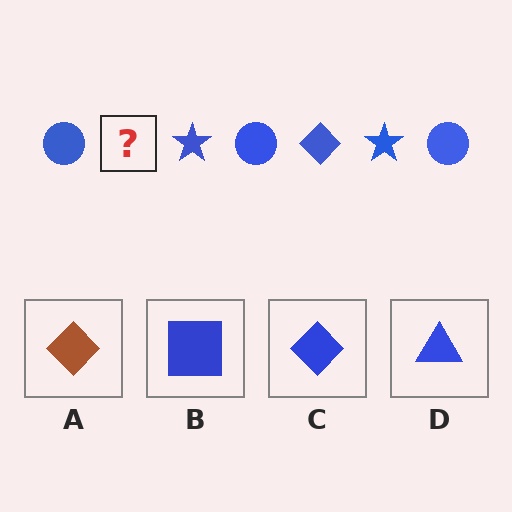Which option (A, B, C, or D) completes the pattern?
C.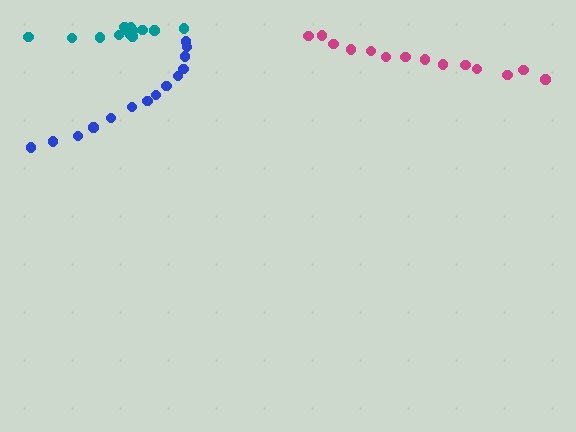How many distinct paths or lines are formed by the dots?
There are 3 distinct paths.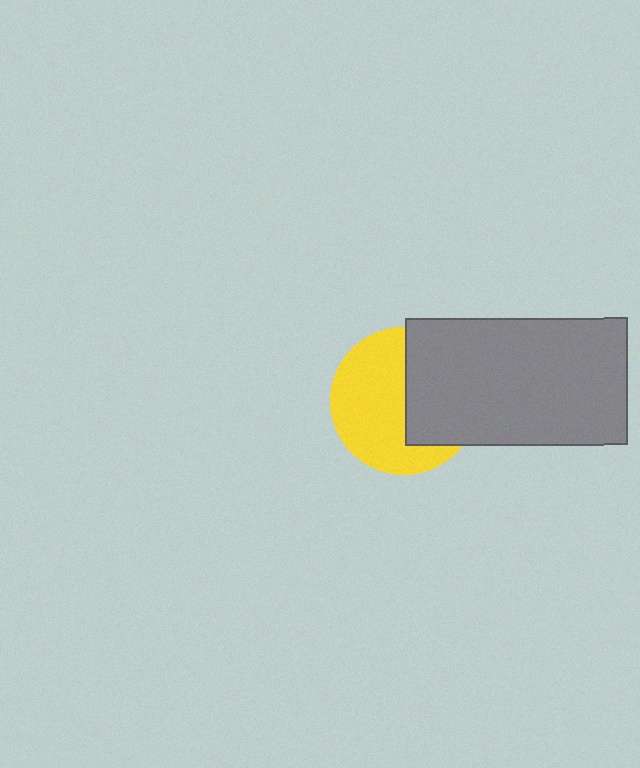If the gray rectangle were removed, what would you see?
You would see the complete yellow circle.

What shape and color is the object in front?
The object in front is a gray rectangle.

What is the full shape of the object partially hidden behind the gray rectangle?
The partially hidden object is a yellow circle.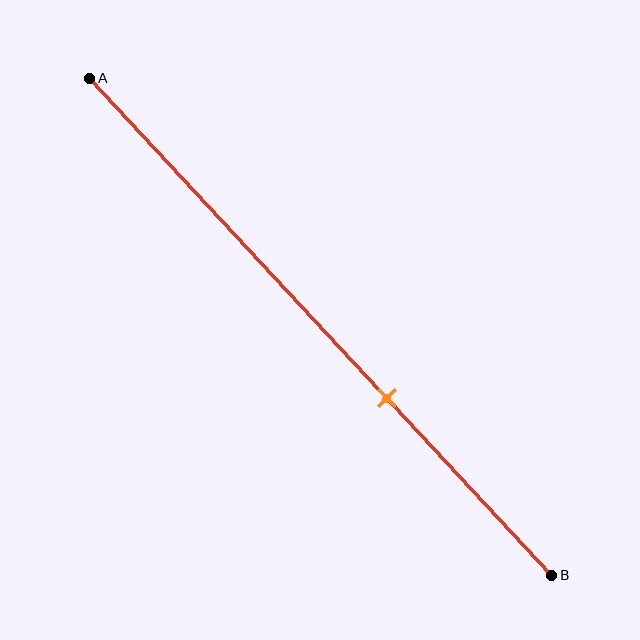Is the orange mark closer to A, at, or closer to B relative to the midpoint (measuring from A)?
The orange mark is closer to point B than the midpoint of segment AB.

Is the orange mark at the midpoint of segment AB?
No, the mark is at about 65% from A, not at the 50% midpoint.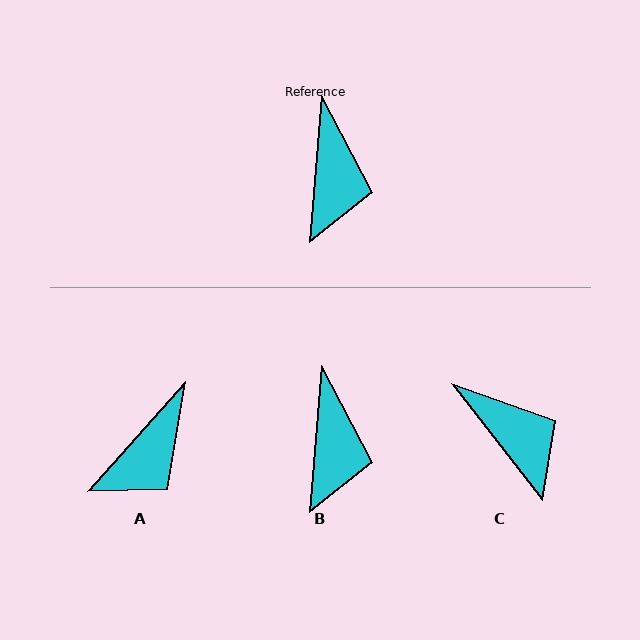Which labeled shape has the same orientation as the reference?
B.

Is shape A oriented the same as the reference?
No, it is off by about 37 degrees.